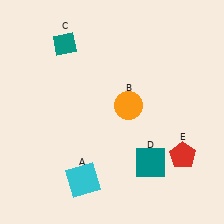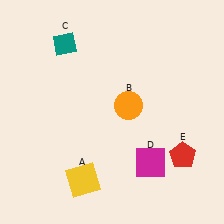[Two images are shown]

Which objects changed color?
A changed from cyan to yellow. D changed from teal to magenta.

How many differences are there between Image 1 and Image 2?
There are 2 differences between the two images.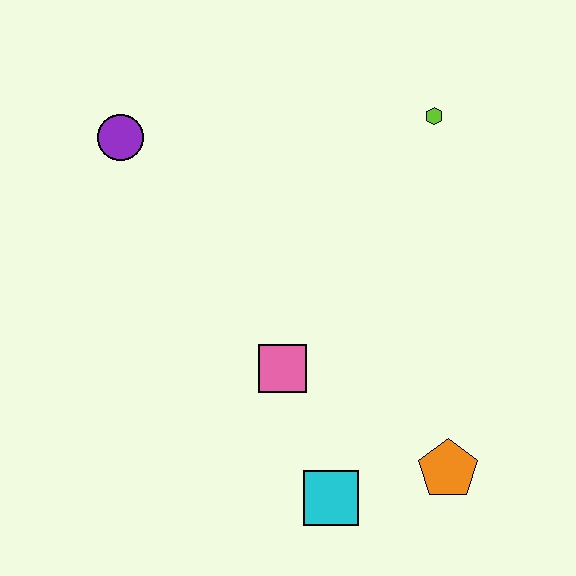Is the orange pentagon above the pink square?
No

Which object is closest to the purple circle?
The pink square is closest to the purple circle.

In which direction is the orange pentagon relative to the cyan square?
The orange pentagon is to the right of the cyan square.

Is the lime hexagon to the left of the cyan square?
No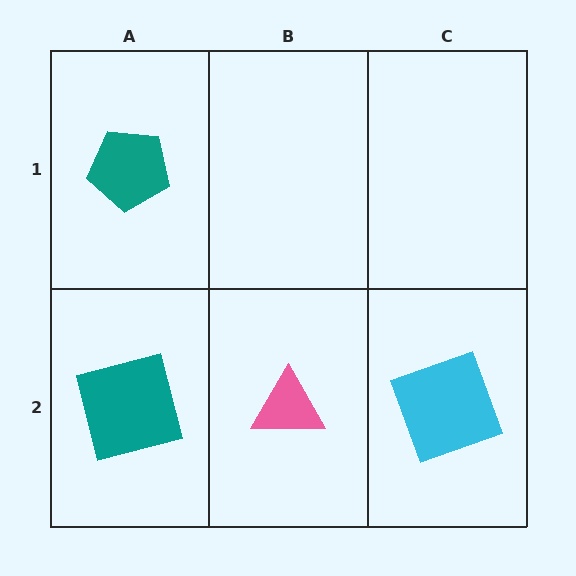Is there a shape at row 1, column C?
No, that cell is empty.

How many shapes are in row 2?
3 shapes.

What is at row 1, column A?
A teal pentagon.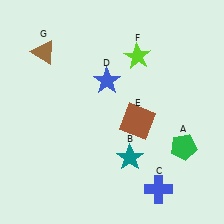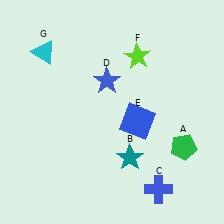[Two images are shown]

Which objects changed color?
E changed from brown to blue. G changed from brown to cyan.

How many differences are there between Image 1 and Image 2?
There are 2 differences between the two images.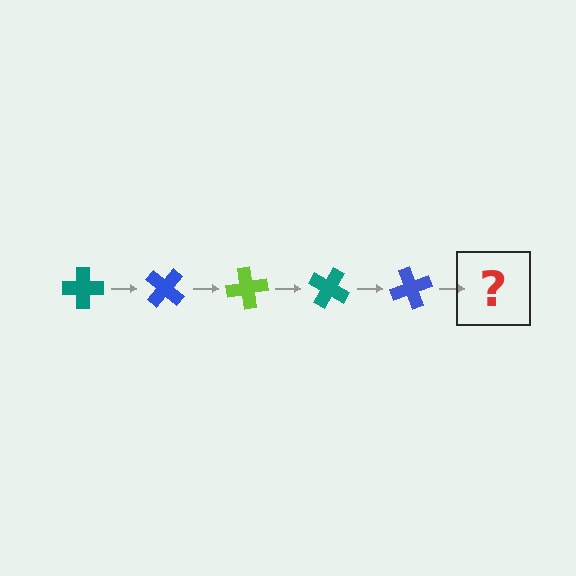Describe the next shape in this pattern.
It should be a lime cross, rotated 200 degrees from the start.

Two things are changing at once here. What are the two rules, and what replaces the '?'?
The two rules are that it rotates 40 degrees each step and the color cycles through teal, blue, and lime. The '?' should be a lime cross, rotated 200 degrees from the start.